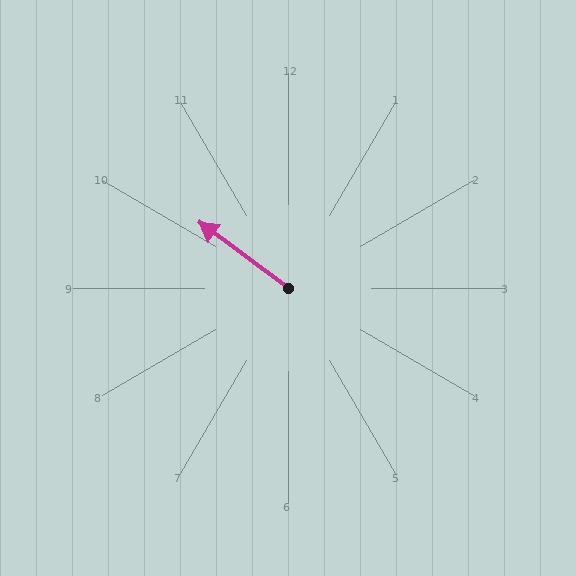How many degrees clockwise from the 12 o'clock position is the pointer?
Approximately 306 degrees.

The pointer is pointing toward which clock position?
Roughly 10 o'clock.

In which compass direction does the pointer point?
Northwest.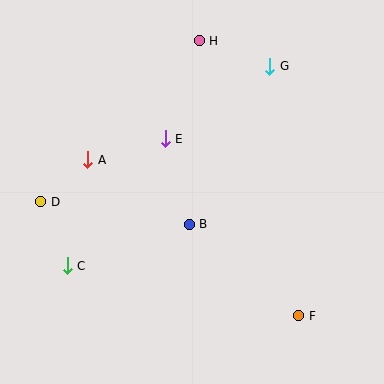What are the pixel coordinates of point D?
Point D is at (41, 202).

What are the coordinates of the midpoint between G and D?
The midpoint between G and D is at (155, 134).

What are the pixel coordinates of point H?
Point H is at (199, 41).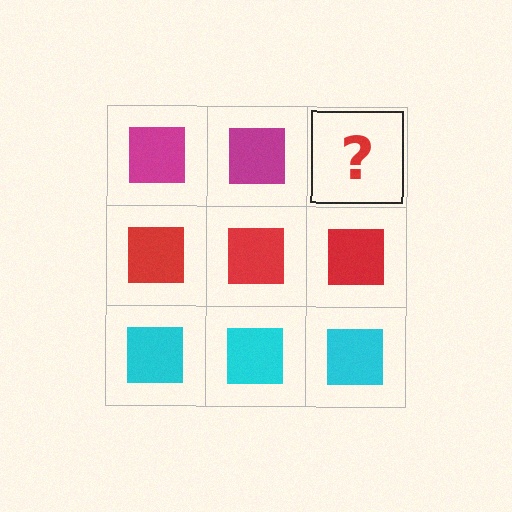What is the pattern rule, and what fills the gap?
The rule is that each row has a consistent color. The gap should be filled with a magenta square.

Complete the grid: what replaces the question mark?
The question mark should be replaced with a magenta square.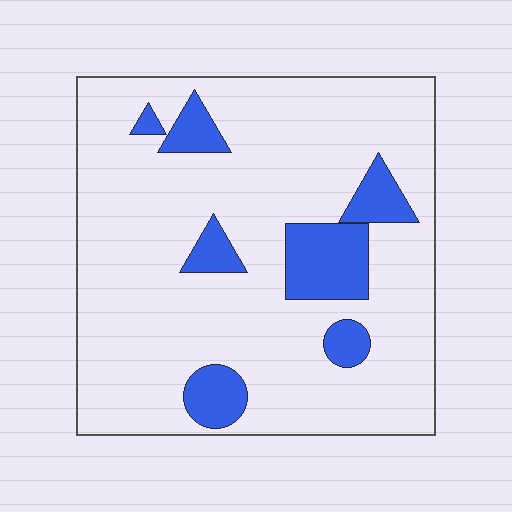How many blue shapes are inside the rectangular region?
7.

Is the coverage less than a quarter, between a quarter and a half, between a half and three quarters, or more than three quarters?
Less than a quarter.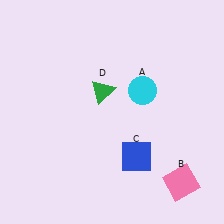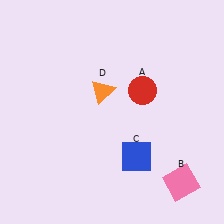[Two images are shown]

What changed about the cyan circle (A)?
In Image 1, A is cyan. In Image 2, it changed to red.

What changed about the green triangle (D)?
In Image 1, D is green. In Image 2, it changed to orange.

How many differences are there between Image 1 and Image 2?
There are 2 differences between the two images.